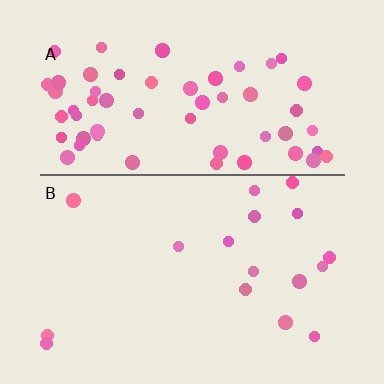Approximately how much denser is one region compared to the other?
Approximately 3.5× — region A over region B.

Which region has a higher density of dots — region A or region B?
A (the top).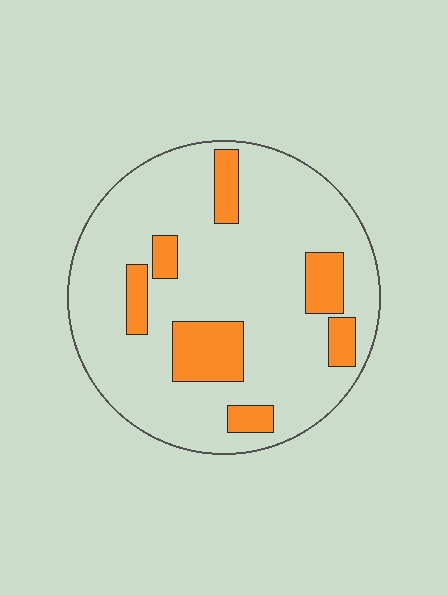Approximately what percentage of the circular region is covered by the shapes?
Approximately 20%.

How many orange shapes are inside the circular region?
7.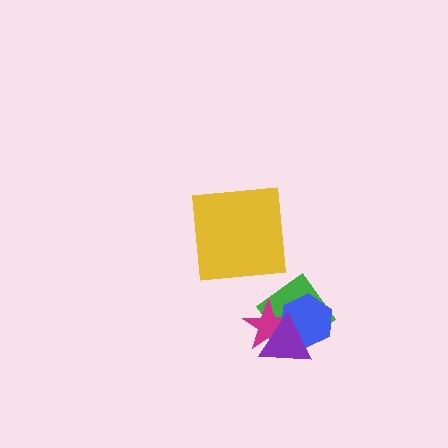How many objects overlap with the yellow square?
0 objects overlap with the yellow square.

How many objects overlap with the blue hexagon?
3 objects overlap with the blue hexagon.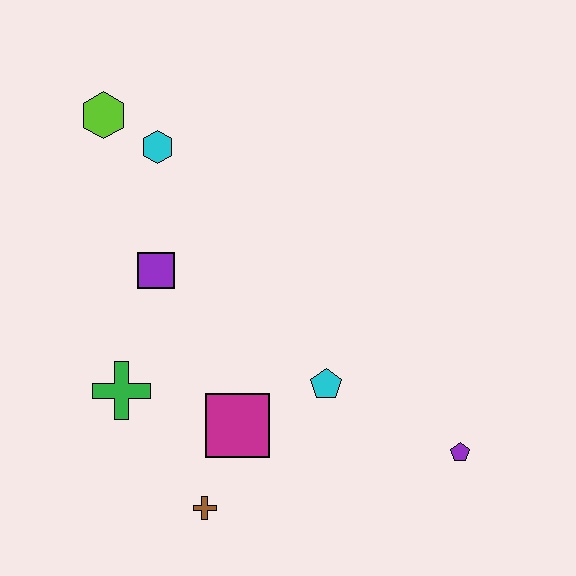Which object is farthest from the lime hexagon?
The purple pentagon is farthest from the lime hexagon.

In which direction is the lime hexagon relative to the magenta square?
The lime hexagon is above the magenta square.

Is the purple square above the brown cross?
Yes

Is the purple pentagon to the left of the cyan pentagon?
No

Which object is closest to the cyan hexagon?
The lime hexagon is closest to the cyan hexagon.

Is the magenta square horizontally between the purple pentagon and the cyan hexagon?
Yes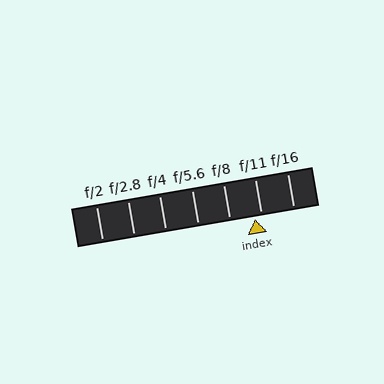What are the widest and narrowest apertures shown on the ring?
The widest aperture shown is f/2 and the narrowest is f/16.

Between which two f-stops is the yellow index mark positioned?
The index mark is between f/8 and f/11.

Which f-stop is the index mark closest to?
The index mark is closest to f/11.